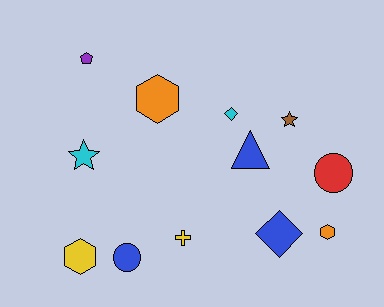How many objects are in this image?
There are 12 objects.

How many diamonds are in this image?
There are 2 diamonds.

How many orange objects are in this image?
There are 2 orange objects.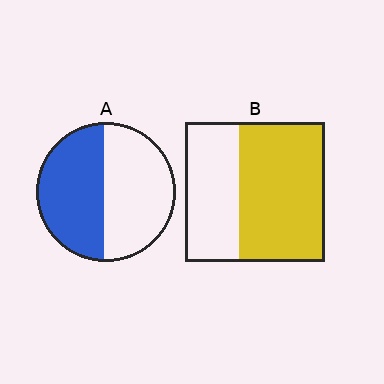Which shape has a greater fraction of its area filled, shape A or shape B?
Shape B.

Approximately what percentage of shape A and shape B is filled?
A is approximately 50% and B is approximately 60%.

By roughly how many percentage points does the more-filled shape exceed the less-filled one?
By roughly 15 percentage points (B over A).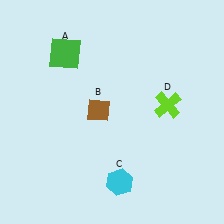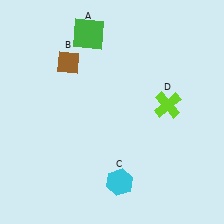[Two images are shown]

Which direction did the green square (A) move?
The green square (A) moved right.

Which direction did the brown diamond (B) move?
The brown diamond (B) moved up.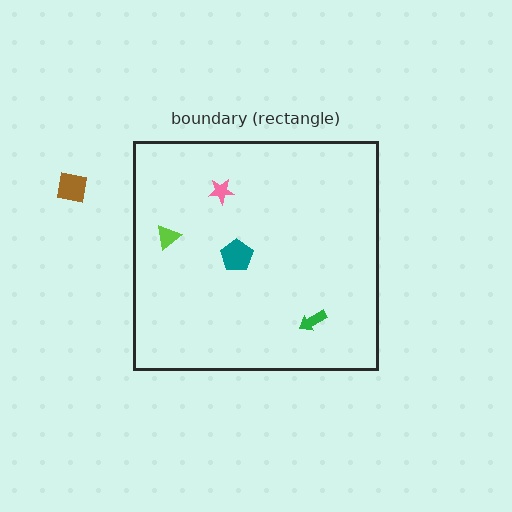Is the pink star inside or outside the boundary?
Inside.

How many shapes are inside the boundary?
4 inside, 1 outside.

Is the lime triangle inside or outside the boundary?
Inside.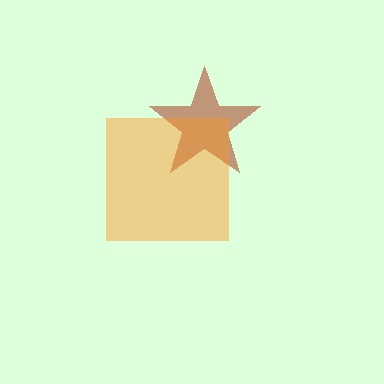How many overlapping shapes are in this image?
There are 2 overlapping shapes in the image.